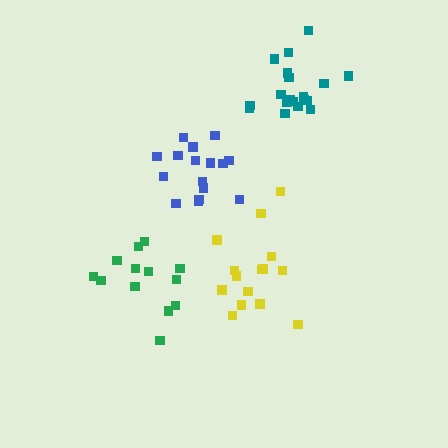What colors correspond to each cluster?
The clusters are colored: yellow, green, blue, teal.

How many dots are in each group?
Group 1: 15 dots, Group 2: 13 dots, Group 3: 16 dots, Group 4: 19 dots (63 total).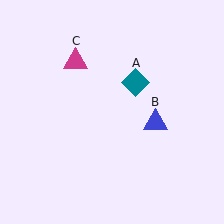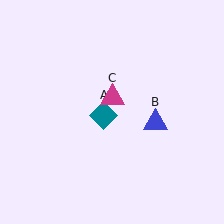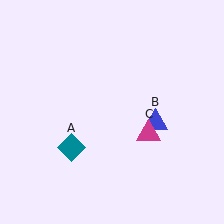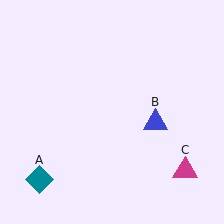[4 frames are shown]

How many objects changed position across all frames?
2 objects changed position: teal diamond (object A), magenta triangle (object C).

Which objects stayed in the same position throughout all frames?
Blue triangle (object B) remained stationary.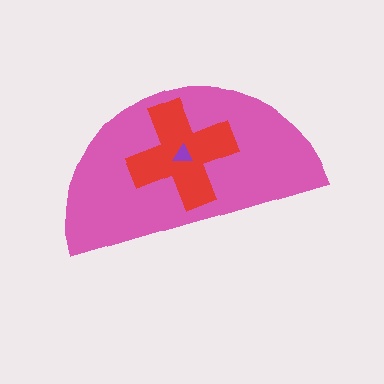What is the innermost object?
The purple triangle.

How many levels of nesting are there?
3.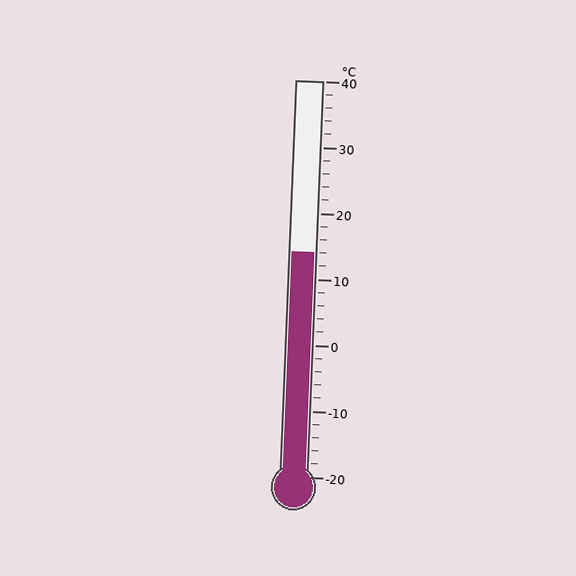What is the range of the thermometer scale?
The thermometer scale ranges from -20°C to 40°C.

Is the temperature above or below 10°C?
The temperature is above 10°C.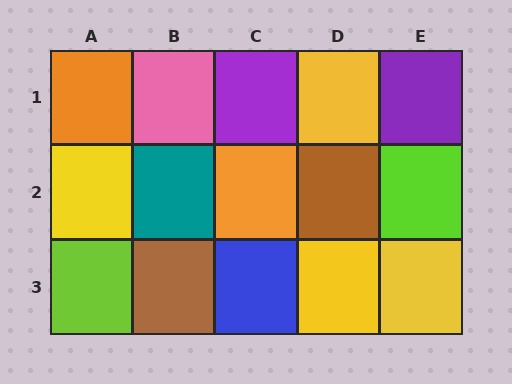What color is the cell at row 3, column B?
Brown.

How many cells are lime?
2 cells are lime.